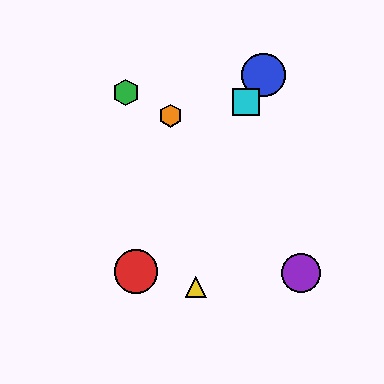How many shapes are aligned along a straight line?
3 shapes (the red circle, the blue circle, the cyan square) are aligned along a straight line.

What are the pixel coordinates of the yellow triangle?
The yellow triangle is at (196, 287).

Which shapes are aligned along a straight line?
The red circle, the blue circle, the cyan square are aligned along a straight line.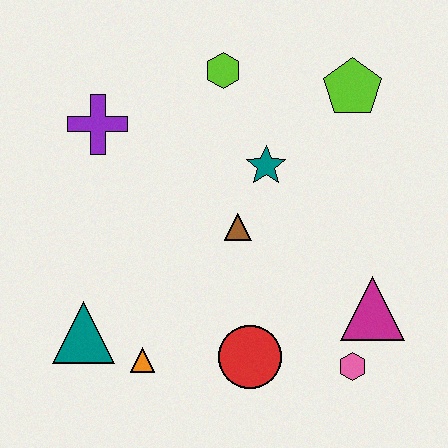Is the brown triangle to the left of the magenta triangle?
Yes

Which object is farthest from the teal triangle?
The lime pentagon is farthest from the teal triangle.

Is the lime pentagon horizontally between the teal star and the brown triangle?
No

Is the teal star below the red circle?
No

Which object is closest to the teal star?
The brown triangle is closest to the teal star.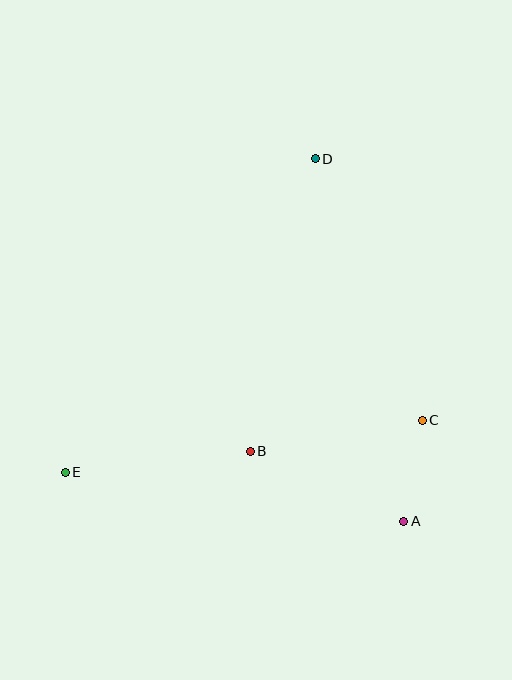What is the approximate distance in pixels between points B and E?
The distance between B and E is approximately 186 pixels.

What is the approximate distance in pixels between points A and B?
The distance between A and B is approximately 169 pixels.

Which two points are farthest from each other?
Points D and E are farthest from each other.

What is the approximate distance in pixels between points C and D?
The distance between C and D is approximately 282 pixels.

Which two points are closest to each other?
Points A and C are closest to each other.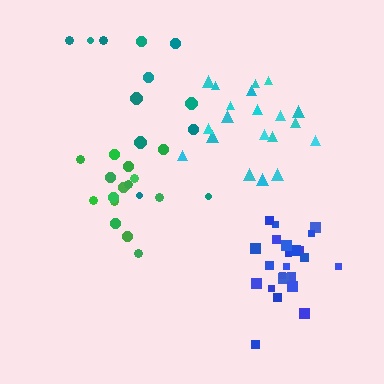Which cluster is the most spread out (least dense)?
Teal.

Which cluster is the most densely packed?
Blue.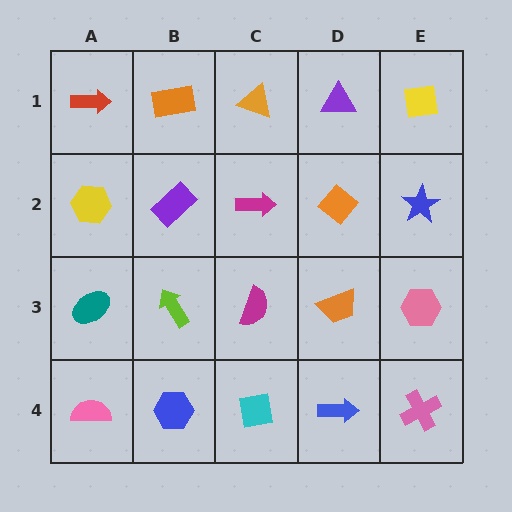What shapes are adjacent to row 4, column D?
An orange trapezoid (row 3, column D), a cyan square (row 4, column C), a pink cross (row 4, column E).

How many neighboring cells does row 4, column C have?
3.